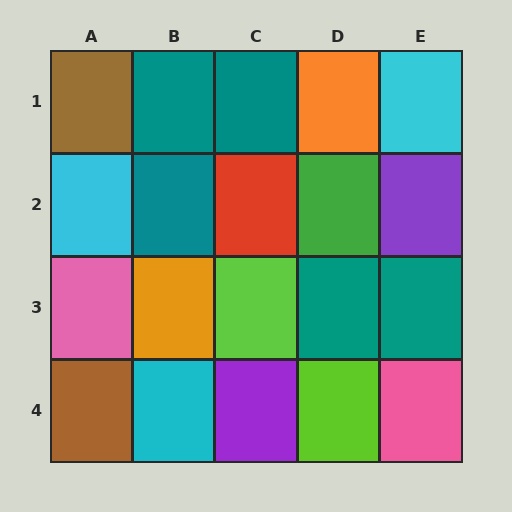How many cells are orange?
2 cells are orange.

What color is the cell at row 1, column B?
Teal.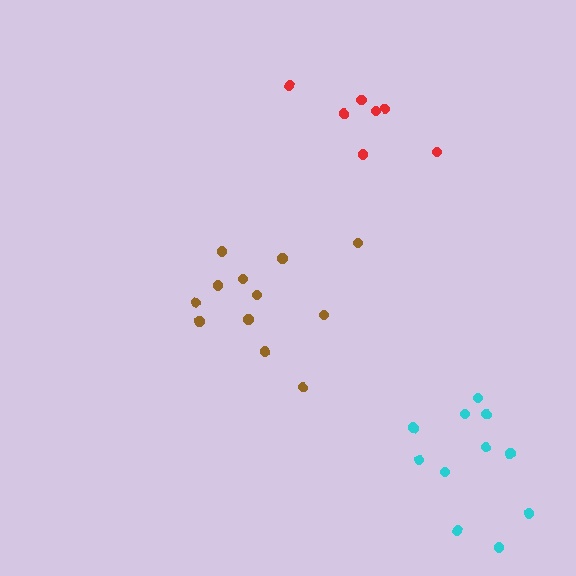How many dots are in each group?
Group 1: 12 dots, Group 2: 11 dots, Group 3: 7 dots (30 total).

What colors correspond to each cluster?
The clusters are colored: brown, cyan, red.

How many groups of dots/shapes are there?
There are 3 groups.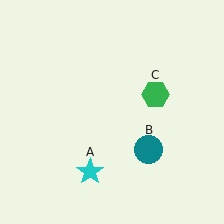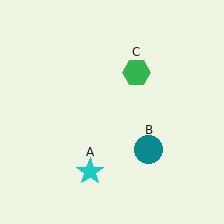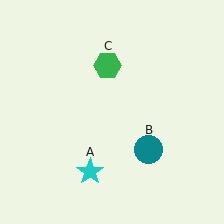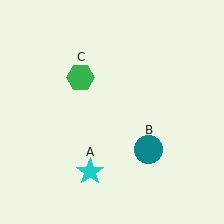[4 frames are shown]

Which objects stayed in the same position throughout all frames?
Cyan star (object A) and teal circle (object B) remained stationary.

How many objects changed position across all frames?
1 object changed position: green hexagon (object C).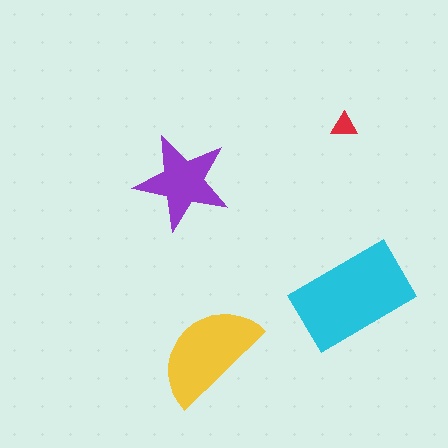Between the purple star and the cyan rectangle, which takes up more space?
The cyan rectangle.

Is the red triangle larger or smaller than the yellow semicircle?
Smaller.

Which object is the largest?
The cyan rectangle.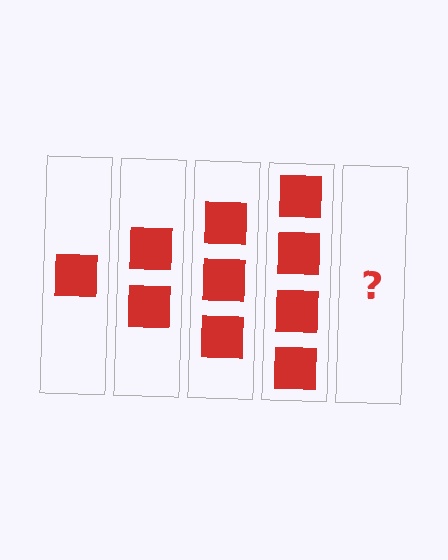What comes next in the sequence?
The next element should be 5 squares.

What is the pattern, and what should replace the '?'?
The pattern is that each step adds one more square. The '?' should be 5 squares.